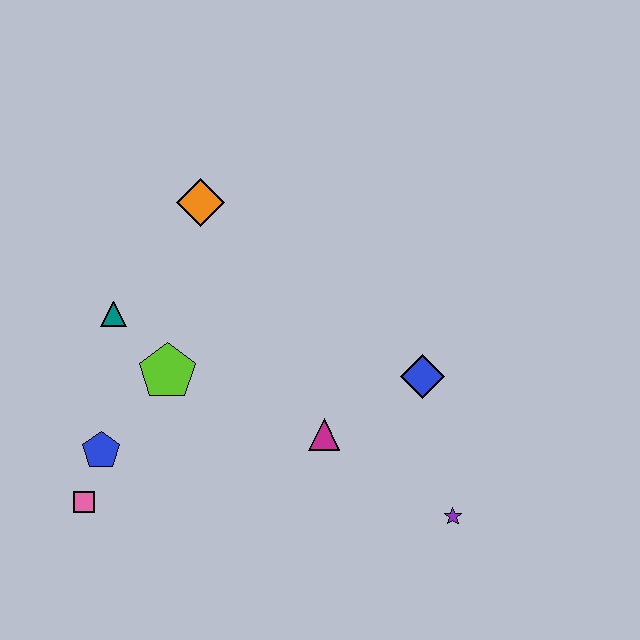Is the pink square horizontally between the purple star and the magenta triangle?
No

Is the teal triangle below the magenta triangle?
No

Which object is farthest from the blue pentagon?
The purple star is farthest from the blue pentagon.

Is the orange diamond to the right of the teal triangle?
Yes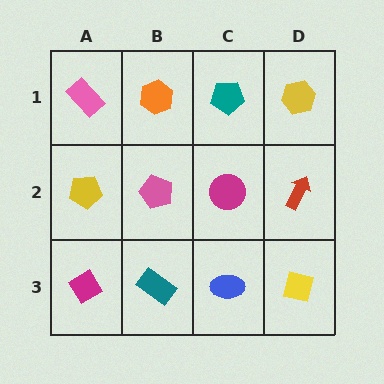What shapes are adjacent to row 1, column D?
A red arrow (row 2, column D), a teal pentagon (row 1, column C).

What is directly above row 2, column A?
A pink rectangle.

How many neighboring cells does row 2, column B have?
4.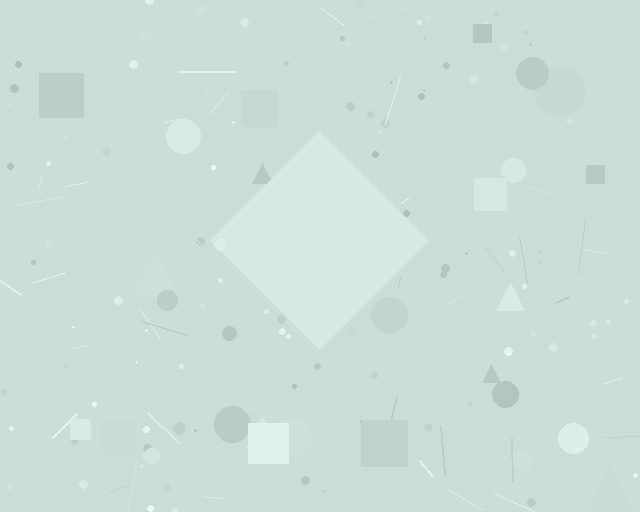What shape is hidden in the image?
A diamond is hidden in the image.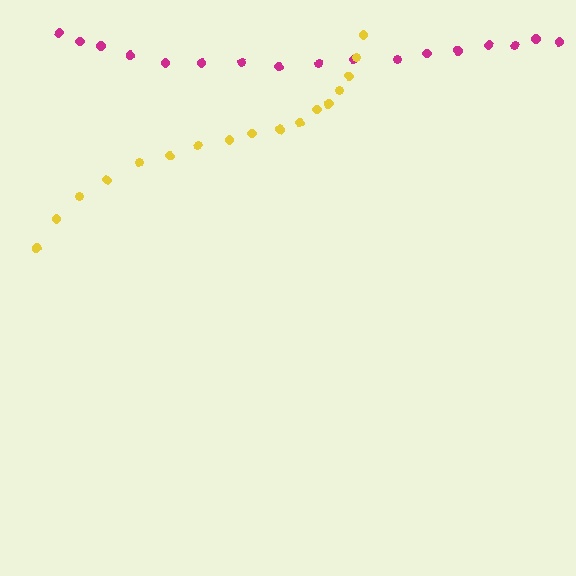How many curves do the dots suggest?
There are 2 distinct paths.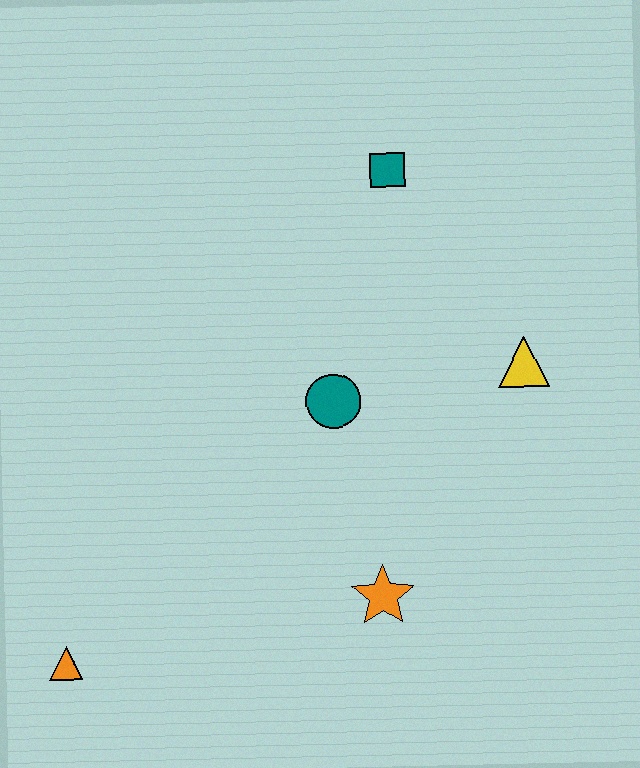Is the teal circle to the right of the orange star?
No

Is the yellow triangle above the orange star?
Yes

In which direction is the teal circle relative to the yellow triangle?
The teal circle is to the left of the yellow triangle.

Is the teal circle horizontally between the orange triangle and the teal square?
Yes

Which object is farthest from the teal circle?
The orange triangle is farthest from the teal circle.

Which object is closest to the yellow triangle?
The teal circle is closest to the yellow triangle.